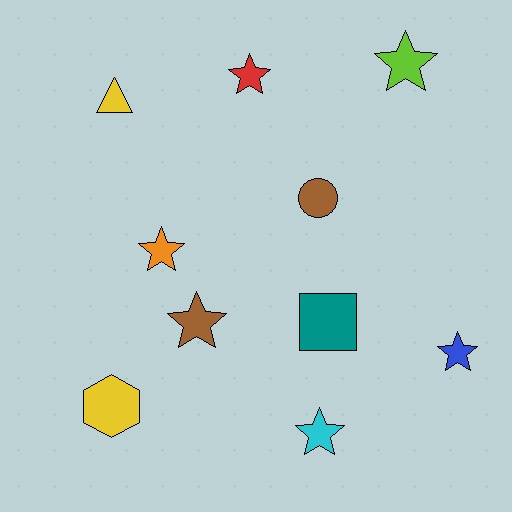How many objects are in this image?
There are 10 objects.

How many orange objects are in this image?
There is 1 orange object.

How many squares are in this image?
There is 1 square.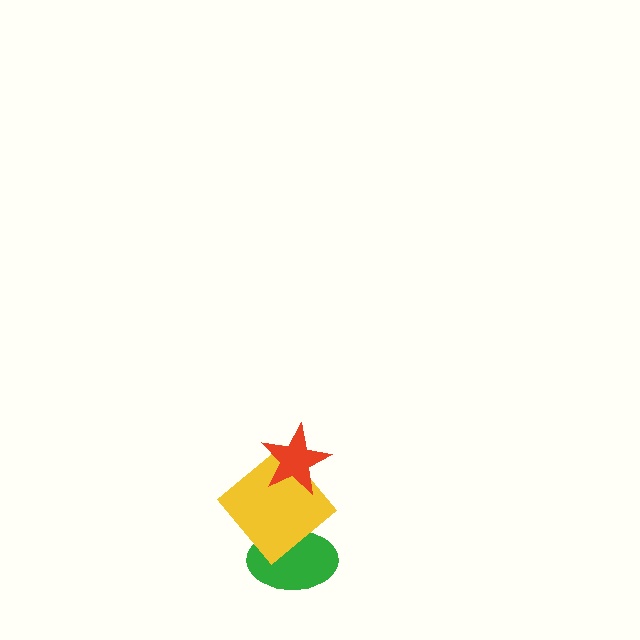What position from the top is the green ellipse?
The green ellipse is 3rd from the top.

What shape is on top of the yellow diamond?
The red star is on top of the yellow diamond.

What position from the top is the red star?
The red star is 1st from the top.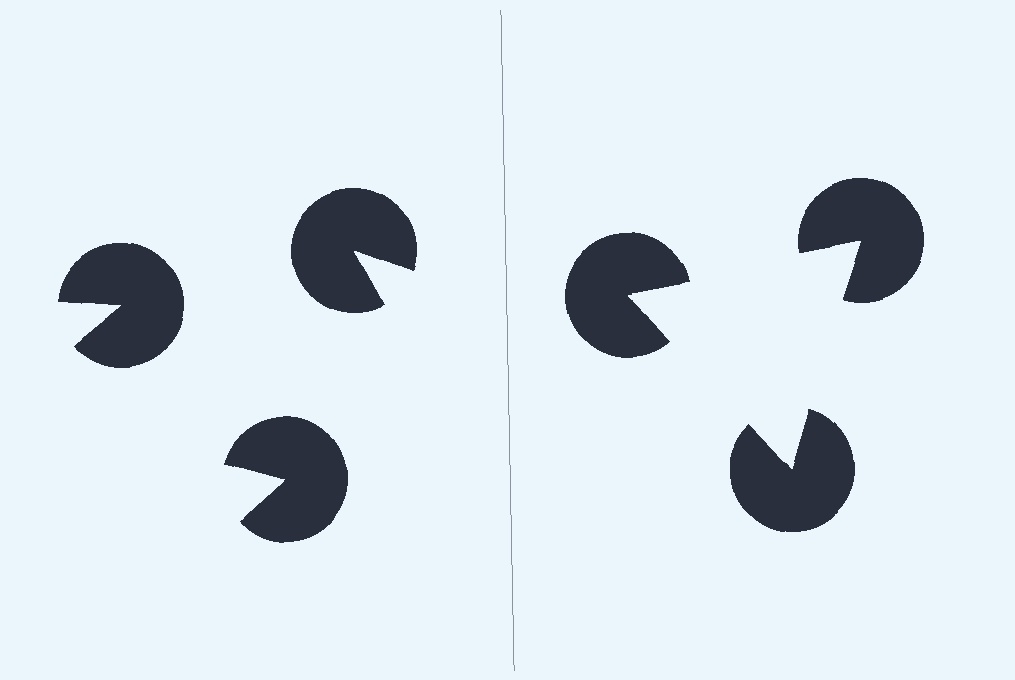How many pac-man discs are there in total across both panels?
6 — 3 on each side.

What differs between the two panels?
The pac-man discs are positioned identically on both sides; only the wedge orientations differ. On the right they align to a triangle; on the left they are misaligned.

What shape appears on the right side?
An illusory triangle.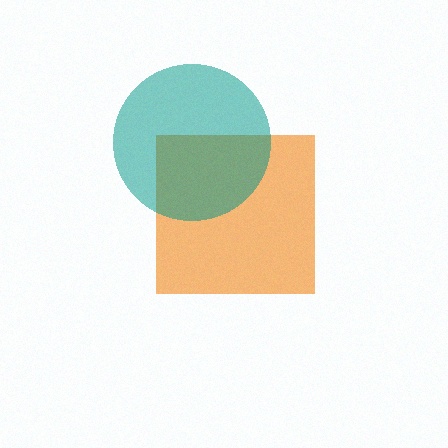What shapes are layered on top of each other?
The layered shapes are: an orange square, a teal circle.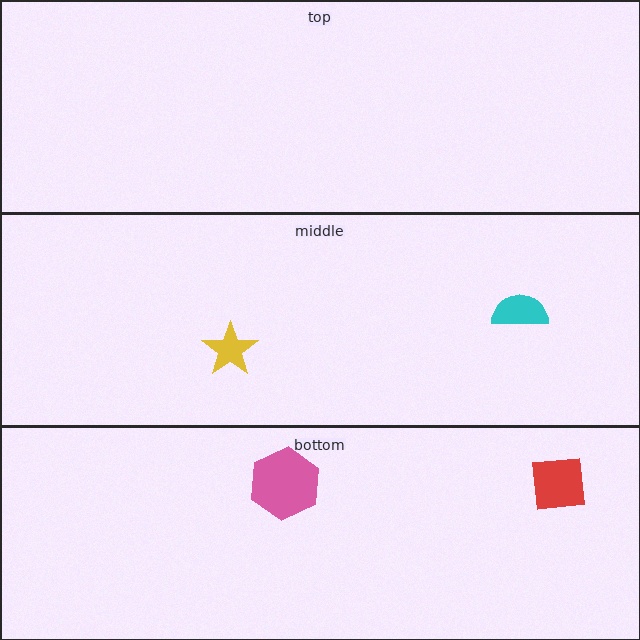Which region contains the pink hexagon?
The bottom region.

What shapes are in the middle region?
The cyan semicircle, the yellow star.